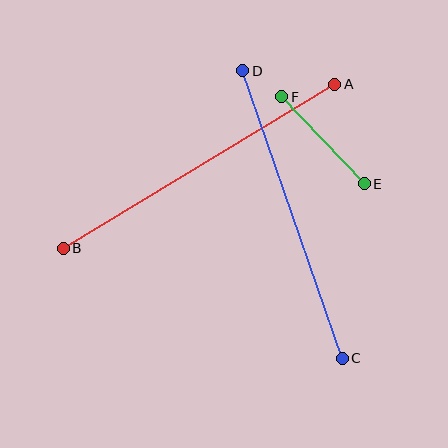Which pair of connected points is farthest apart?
Points A and B are farthest apart.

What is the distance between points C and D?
The distance is approximately 304 pixels.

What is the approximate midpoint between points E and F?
The midpoint is at approximately (323, 140) pixels.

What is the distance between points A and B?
The distance is approximately 317 pixels.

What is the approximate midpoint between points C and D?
The midpoint is at approximately (292, 214) pixels.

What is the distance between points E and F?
The distance is approximately 120 pixels.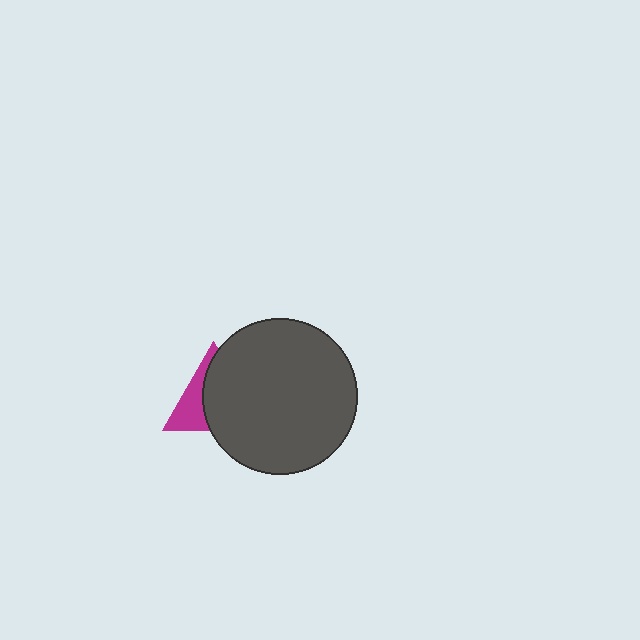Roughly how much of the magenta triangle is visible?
A small part of it is visible (roughly 37%).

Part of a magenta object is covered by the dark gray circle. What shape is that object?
It is a triangle.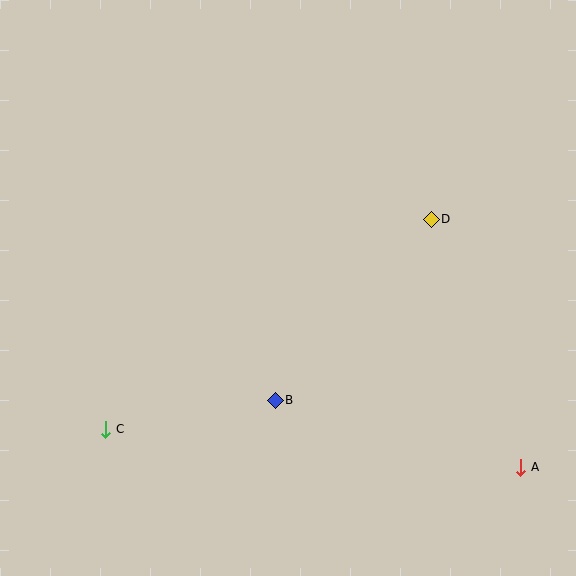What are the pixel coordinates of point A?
Point A is at (521, 467).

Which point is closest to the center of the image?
Point B at (275, 400) is closest to the center.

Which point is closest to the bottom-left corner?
Point C is closest to the bottom-left corner.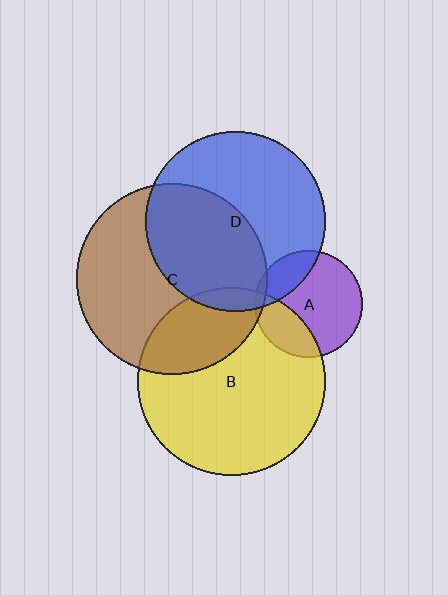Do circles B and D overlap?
Yes.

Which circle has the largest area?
Circle C (brown).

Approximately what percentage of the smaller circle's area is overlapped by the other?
Approximately 5%.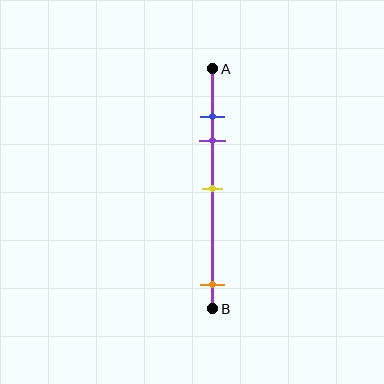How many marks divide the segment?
There are 4 marks dividing the segment.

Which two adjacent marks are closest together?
The blue and purple marks are the closest adjacent pair.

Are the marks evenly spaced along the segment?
No, the marks are not evenly spaced.